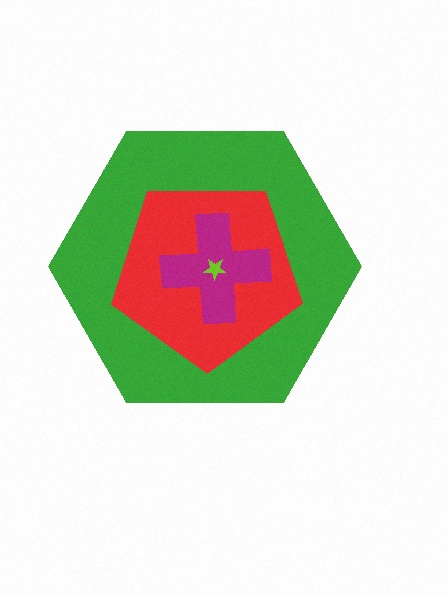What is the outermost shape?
The green hexagon.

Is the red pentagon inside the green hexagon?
Yes.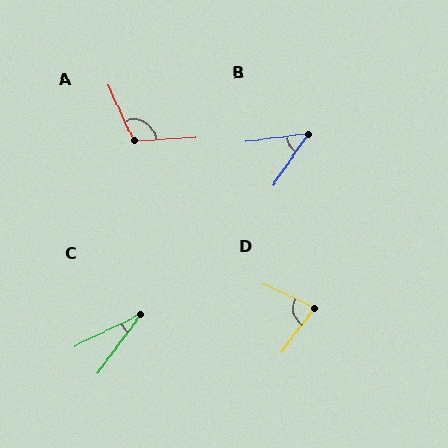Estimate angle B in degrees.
Approximately 48 degrees.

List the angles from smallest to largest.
C (27°), B (48°), D (78°), A (111°).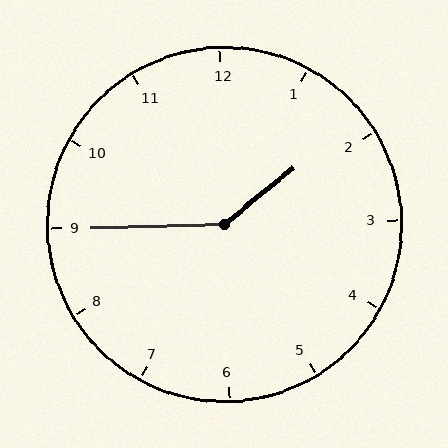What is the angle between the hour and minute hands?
Approximately 142 degrees.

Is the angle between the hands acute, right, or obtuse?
It is obtuse.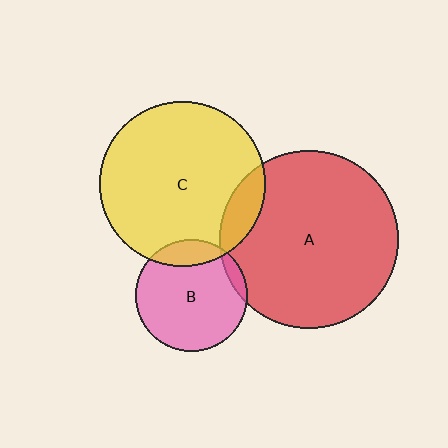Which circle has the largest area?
Circle A (red).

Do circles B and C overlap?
Yes.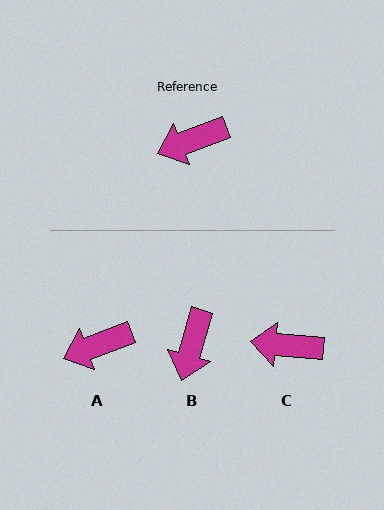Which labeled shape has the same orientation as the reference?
A.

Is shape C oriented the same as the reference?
No, it is off by about 26 degrees.